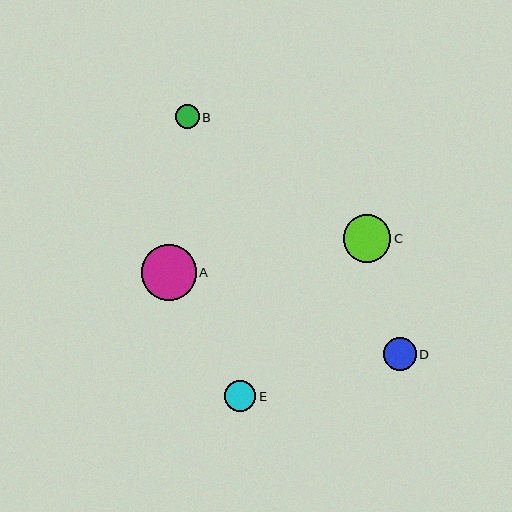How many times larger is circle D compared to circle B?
Circle D is approximately 1.4 times the size of circle B.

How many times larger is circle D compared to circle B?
Circle D is approximately 1.4 times the size of circle B.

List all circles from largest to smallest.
From largest to smallest: A, C, D, E, B.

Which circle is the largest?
Circle A is the largest with a size of approximately 55 pixels.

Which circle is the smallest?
Circle B is the smallest with a size of approximately 24 pixels.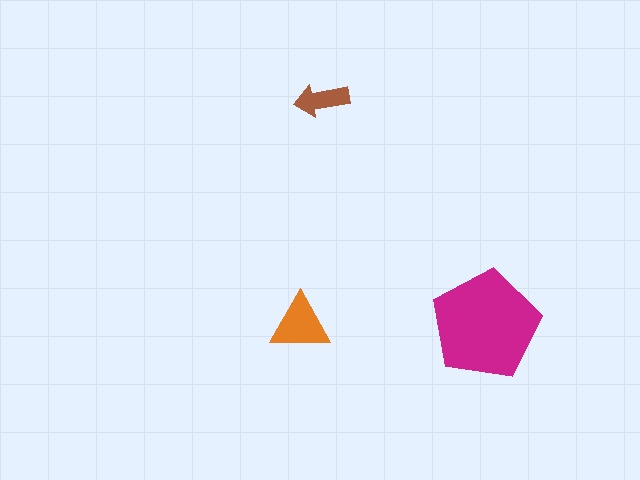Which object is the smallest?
The brown arrow.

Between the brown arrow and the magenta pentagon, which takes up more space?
The magenta pentagon.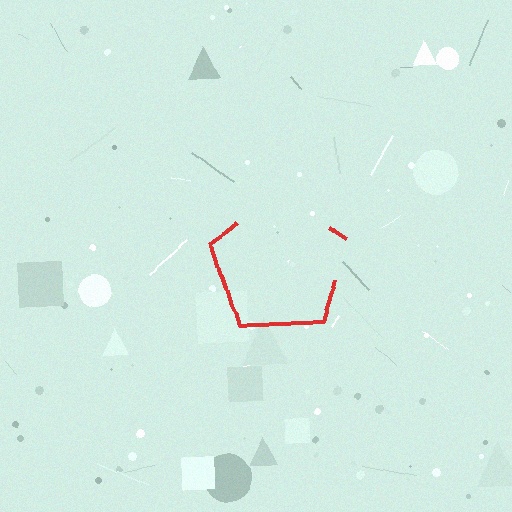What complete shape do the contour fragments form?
The contour fragments form a pentagon.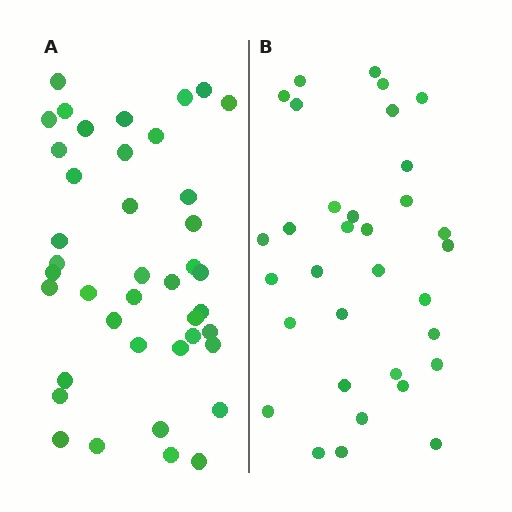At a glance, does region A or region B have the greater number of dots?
Region A (the left region) has more dots.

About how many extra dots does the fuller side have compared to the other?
Region A has roughly 8 or so more dots than region B.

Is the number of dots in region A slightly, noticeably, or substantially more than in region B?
Region A has only slightly more — the two regions are fairly close. The ratio is roughly 1.2 to 1.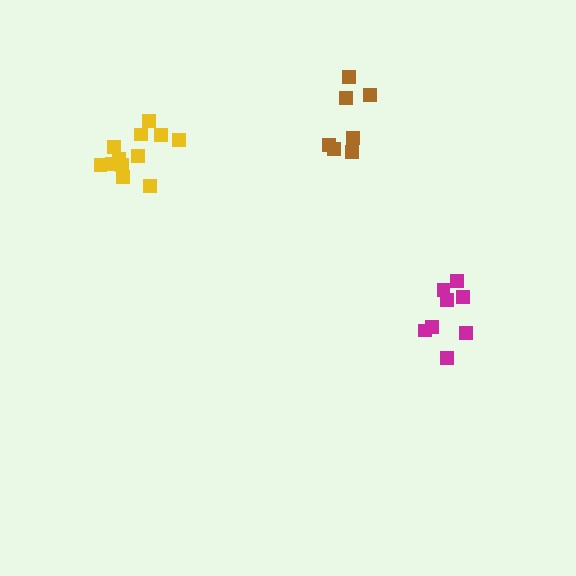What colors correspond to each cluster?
The clusters are colored: magenta, brown, yellow.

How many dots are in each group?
Group 1: 8 dots, Group 2: 7 dots, Group 3: 12 dots (27 total).